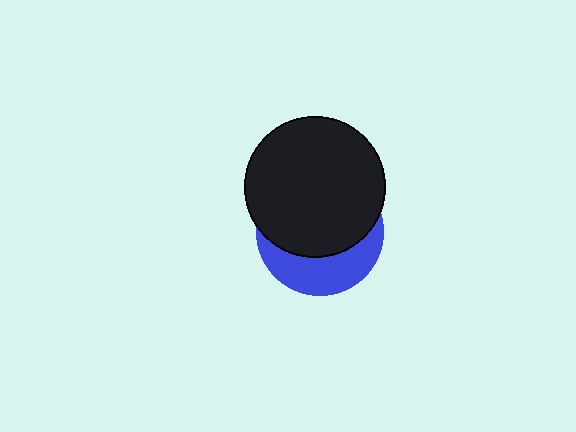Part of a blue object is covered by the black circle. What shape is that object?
It is a circle.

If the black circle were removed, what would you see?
You would see the complete blue circle.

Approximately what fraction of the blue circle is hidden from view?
Roughly 64% of the blue circle is hidden behind the black circle.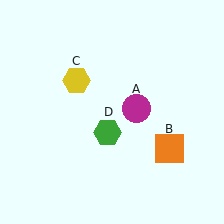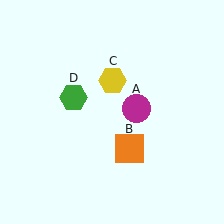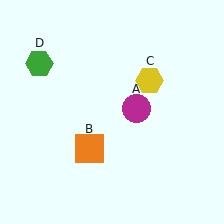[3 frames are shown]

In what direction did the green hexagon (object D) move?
The green hexagon (object D) moved up and to the left.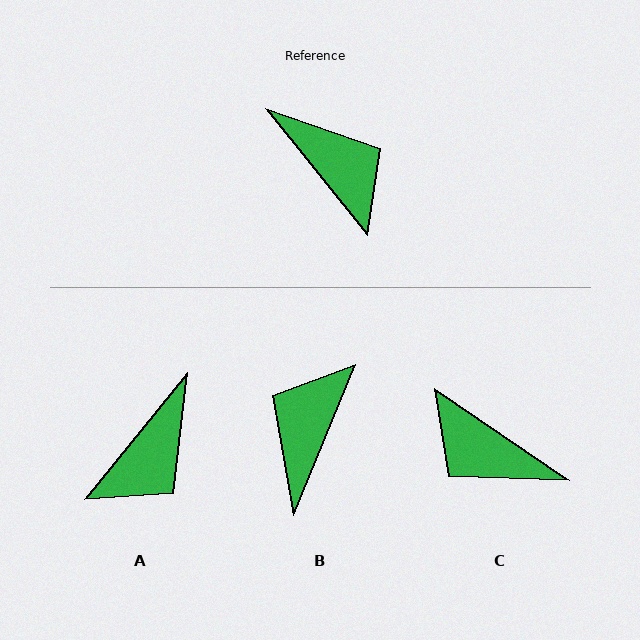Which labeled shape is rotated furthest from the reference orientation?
C, about 163 degrees away.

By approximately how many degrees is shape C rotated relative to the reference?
Approximately 163 degrees clockwise.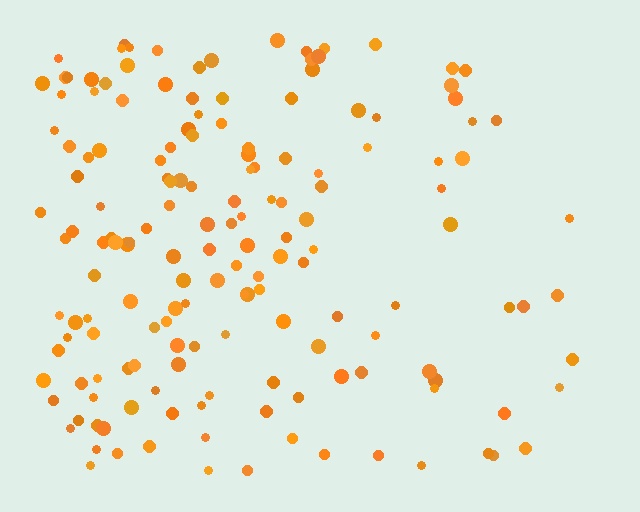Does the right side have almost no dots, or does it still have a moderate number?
Still a moderate number, just noticeably fewer than the left.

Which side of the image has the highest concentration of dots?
The left.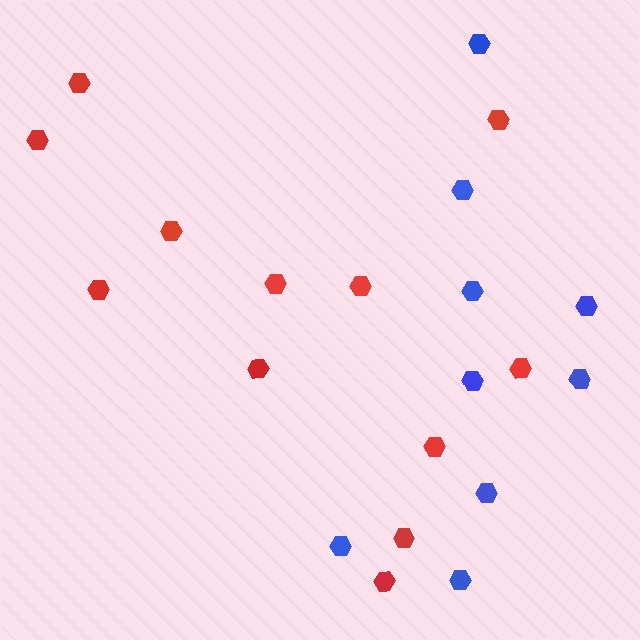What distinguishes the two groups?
There are 2 groups: one group of blue hexagons (9) and one group of red hexagons (12).